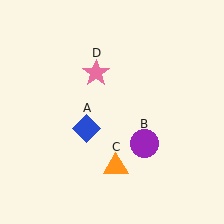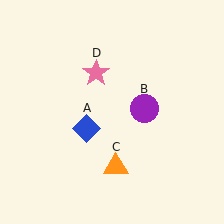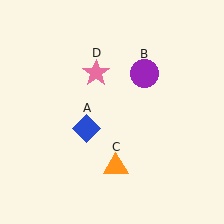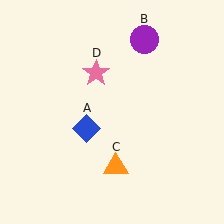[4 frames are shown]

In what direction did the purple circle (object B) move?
The purple circle (object B) moved up.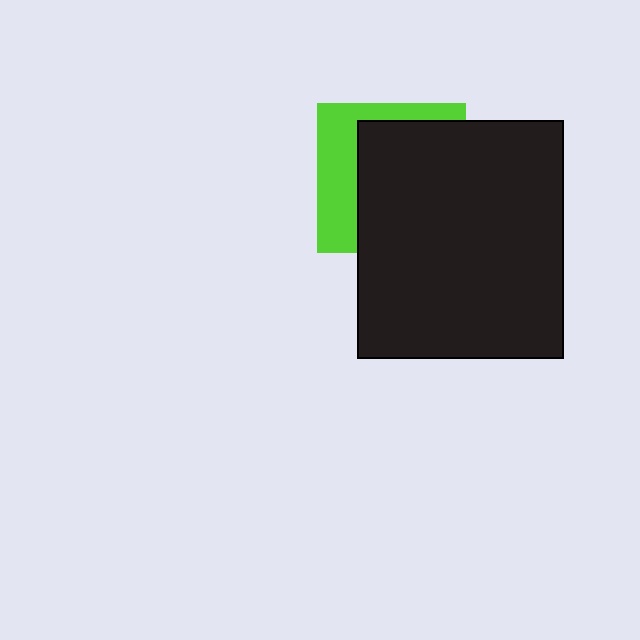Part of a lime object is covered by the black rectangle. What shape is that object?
It is a square.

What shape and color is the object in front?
The object in front is a black rectangle.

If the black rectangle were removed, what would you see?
You would see the complete lime square.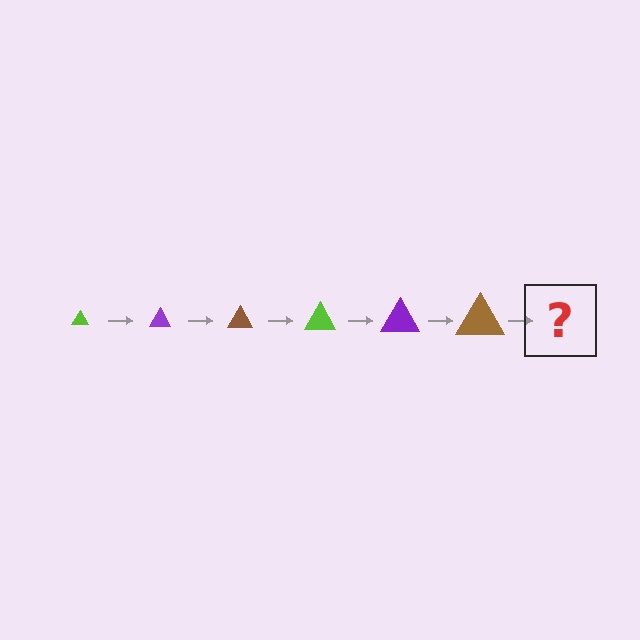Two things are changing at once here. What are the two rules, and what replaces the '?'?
The two rules are that the triangle grows larger each step and the color cycles through lime, purple, and brown. The '?' should be a lime triangle, larger than the previous one.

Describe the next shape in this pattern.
It should be a lime triangle, larger than the previous one.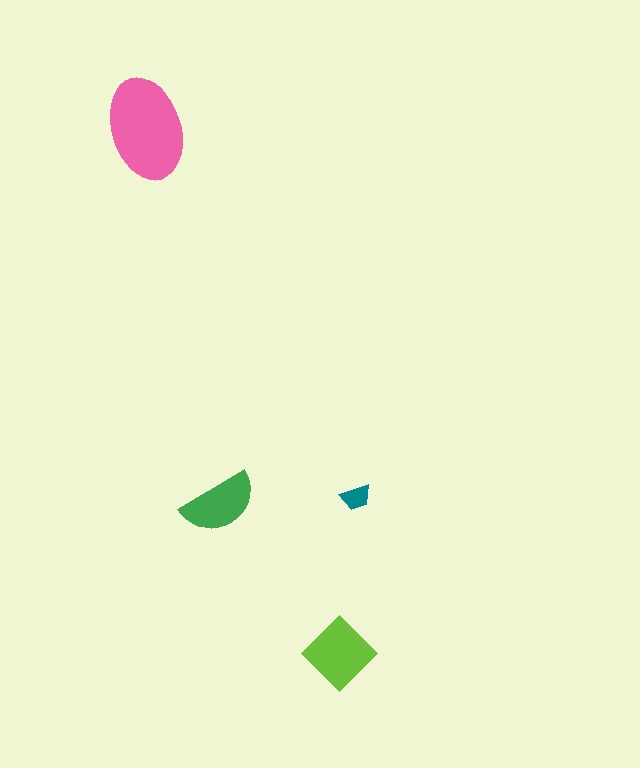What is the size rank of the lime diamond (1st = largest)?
2nd.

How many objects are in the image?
There are 4 objects in the image.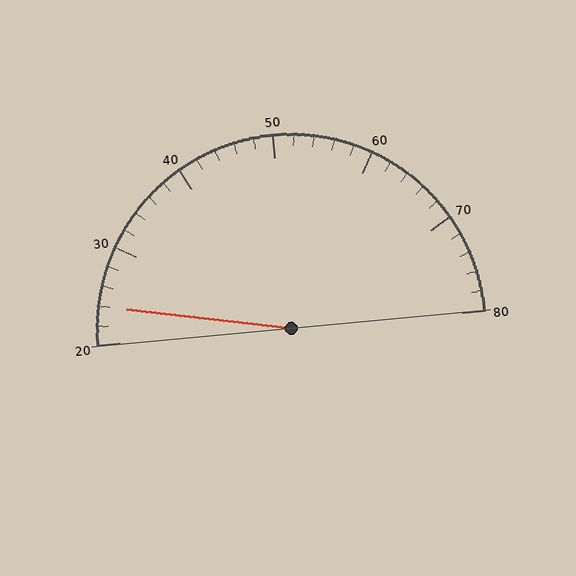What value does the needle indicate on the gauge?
The needle indicates approximately 24.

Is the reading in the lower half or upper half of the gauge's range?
The reading is in the lower half of the range (20 to 80).